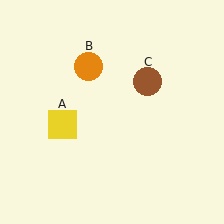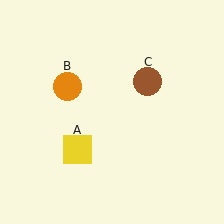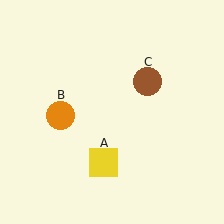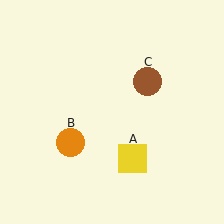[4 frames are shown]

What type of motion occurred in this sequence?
The yellow square (object A), orange circle (object B) rotated counterclockwise around the center of the scene.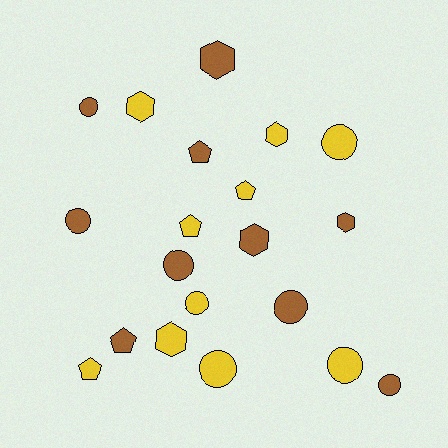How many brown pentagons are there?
There are 2 brown pentagons.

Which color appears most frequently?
Brown, with 10 objects.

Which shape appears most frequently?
Circle, with 9 objects.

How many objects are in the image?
There are 20 objects.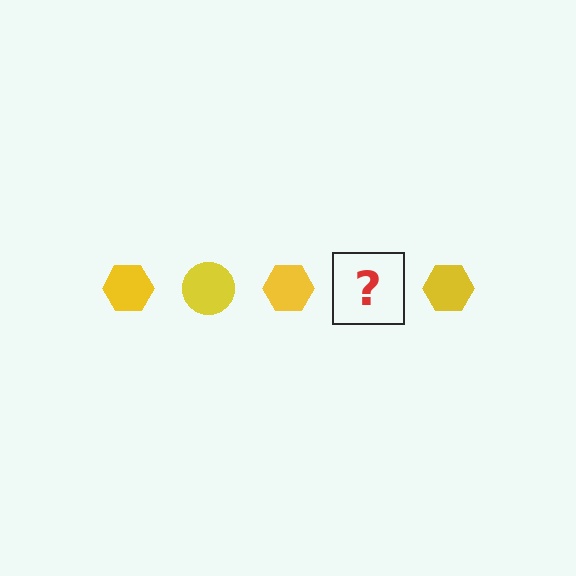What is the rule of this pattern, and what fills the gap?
The rule is that the pattern cycles through hexagon, circle shapes in yellow. The gap should be filled with a yellow circle.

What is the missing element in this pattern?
The missing element is a yellow circle.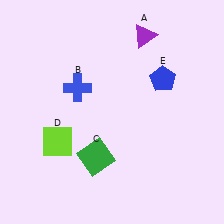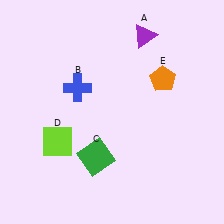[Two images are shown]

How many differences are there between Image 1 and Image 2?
There is 1 difference between the two images.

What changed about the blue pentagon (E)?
In Image 1, E is blue. In Image 2, it changed to orange.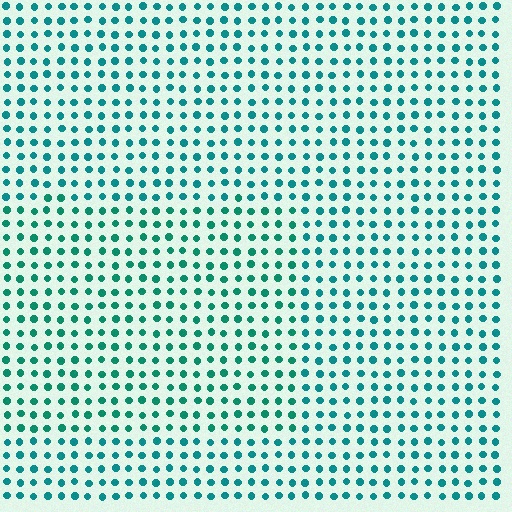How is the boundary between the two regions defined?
The boundary is defined purely by a slight shift in hue (about 16 degrees). Spacing, size, and orientation are identical on both sides.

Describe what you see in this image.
The image is filled with small teal elements in a uniform arrangement. A rectangle-shaped region is visible where the elements are tinted to a slightly different hue, forming a subtle color boundary.